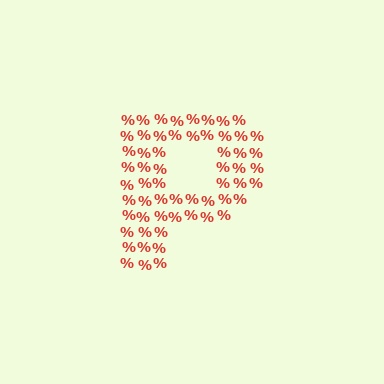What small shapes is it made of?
It is made of small percent signs.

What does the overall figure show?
The overall figure shows the letter P.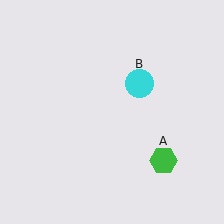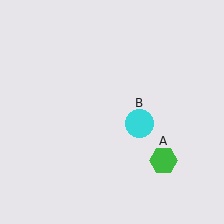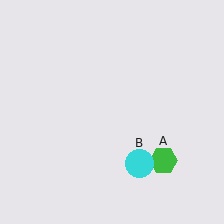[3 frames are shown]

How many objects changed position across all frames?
1 object changed position: cyan circle (object B).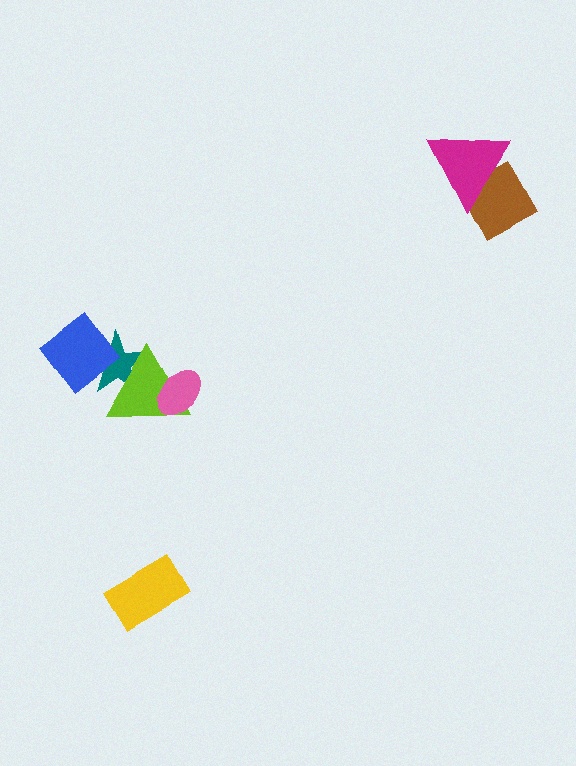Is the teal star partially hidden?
Yes, it is partially covered by another shape.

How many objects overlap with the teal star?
2 objects overlap with the teal star.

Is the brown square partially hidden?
Yes, it is partially covered by another shape.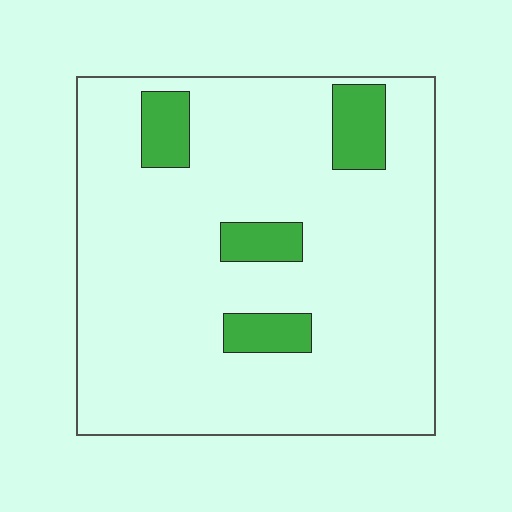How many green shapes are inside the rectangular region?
4.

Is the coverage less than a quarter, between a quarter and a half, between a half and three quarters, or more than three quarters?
Less than a quarter.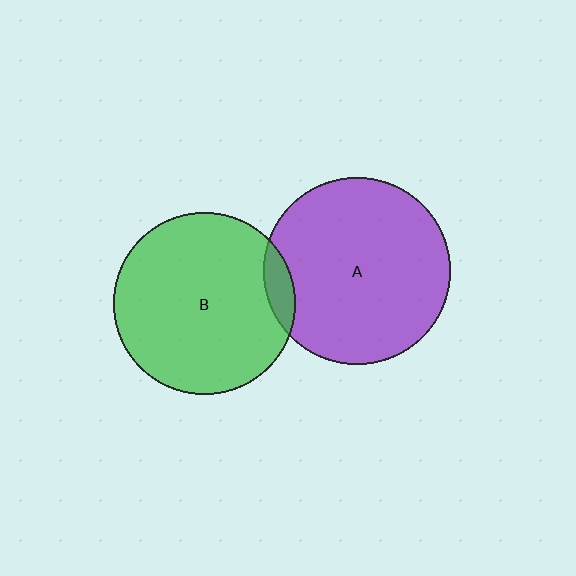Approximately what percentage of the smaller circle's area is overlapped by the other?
Approximately 5%.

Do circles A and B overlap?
Yes.